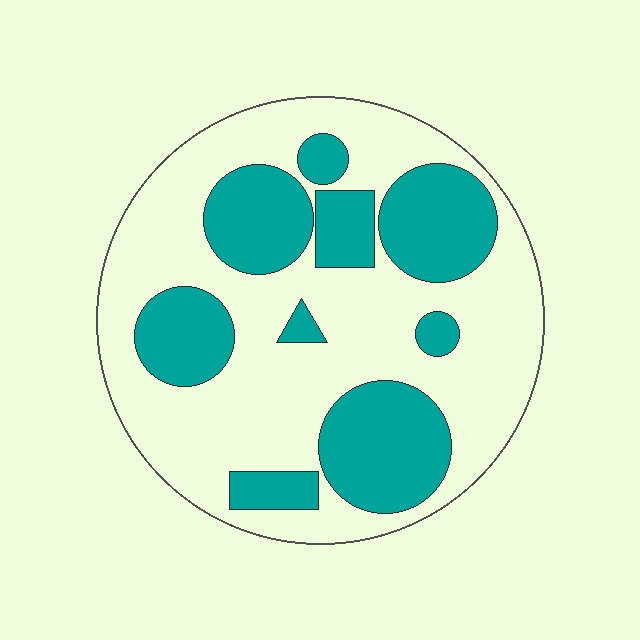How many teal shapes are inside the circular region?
9.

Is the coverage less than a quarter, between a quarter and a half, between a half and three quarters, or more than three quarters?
Between a quarter and a half.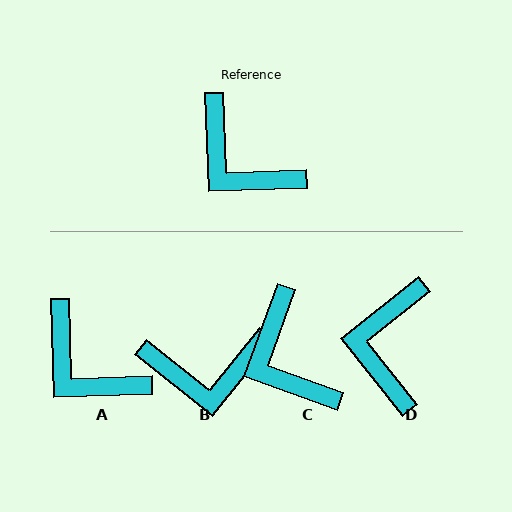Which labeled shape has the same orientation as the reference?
A.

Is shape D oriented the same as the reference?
No, it is off by about 53 degrees.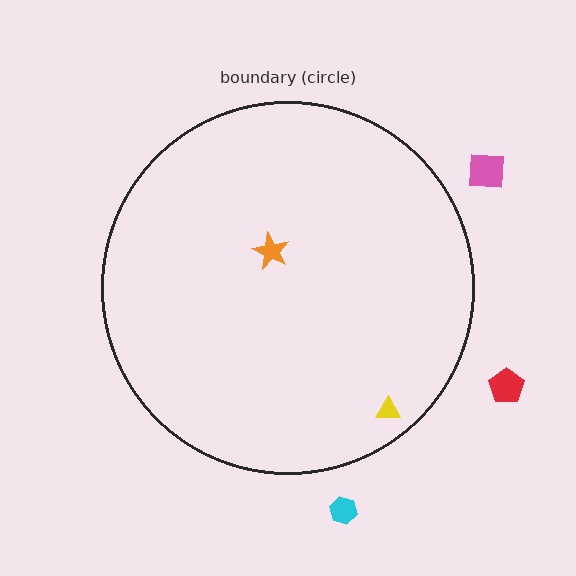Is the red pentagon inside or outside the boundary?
Outside.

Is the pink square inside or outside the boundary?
Outside.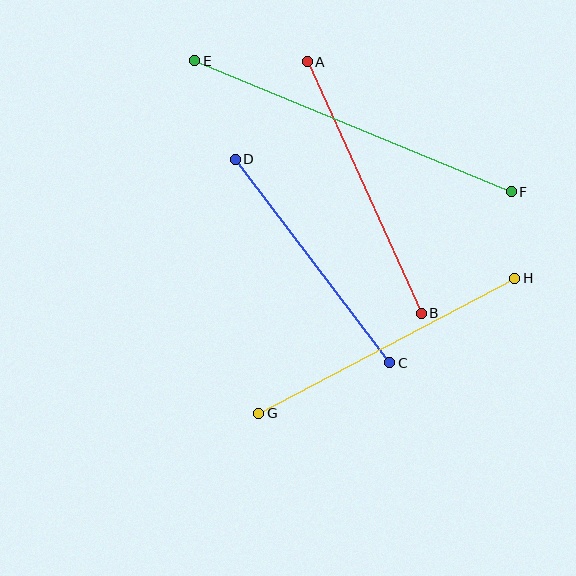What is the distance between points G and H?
The distance is approximately 290 pixels.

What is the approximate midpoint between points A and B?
The midpoint is at approximately (364, 187) pixels.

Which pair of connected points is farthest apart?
Points E and F are farthest apart.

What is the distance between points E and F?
The distance is approximately 342 pixels.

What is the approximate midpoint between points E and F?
The midpoint is at approximately (353, 126) pixels.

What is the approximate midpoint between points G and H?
The midpoint is at approximately (387, 346) pixels.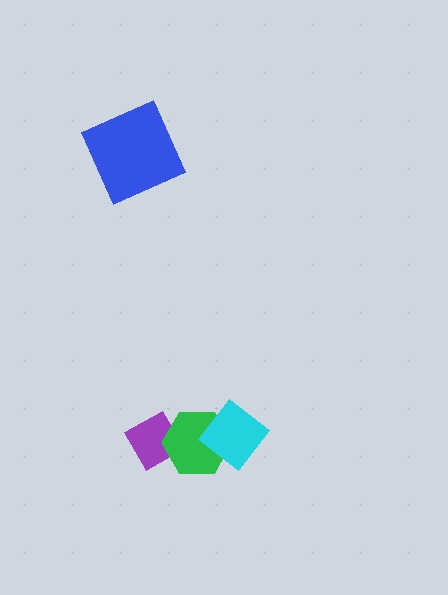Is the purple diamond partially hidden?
Yes, it is partially covered by another shape.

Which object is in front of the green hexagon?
The cyan diamond is in front of the green hexagon.